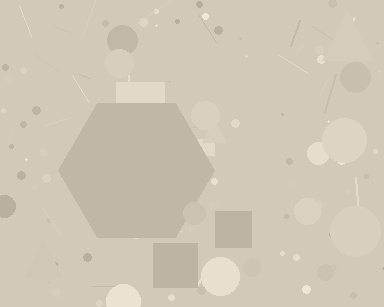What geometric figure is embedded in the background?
A hexagon is embedded in the background.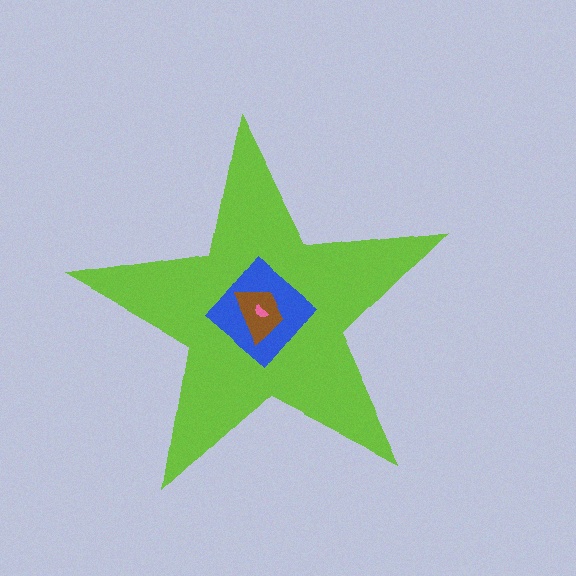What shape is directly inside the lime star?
The blue diamond.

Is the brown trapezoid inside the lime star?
Yes.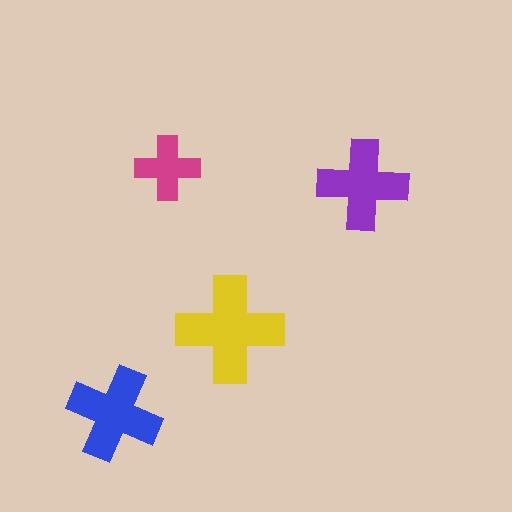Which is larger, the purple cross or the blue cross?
The blue one.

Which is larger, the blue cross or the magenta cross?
The blue one.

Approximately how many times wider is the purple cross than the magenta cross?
About 1.5 times wider.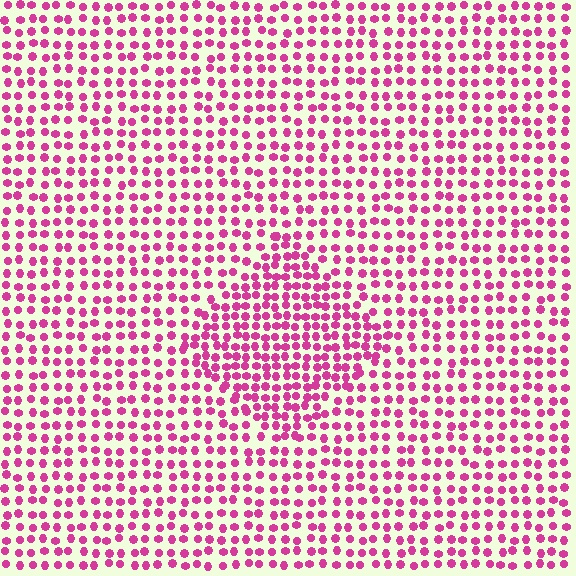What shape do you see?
I see a diamond.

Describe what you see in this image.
The image contains small magenta elements arranged at two different densities. A diamond-shaped region is visible where the elements are more densely packed than the surrounding area.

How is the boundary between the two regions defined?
The boundary is defined by a change in element density (approximately 1.6x ratio). All elements are the same color, size, and shape.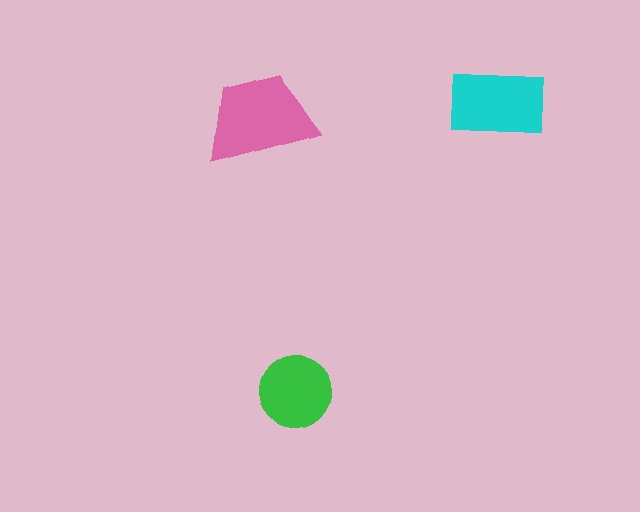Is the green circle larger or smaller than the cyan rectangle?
Smaller.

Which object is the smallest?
The green circle.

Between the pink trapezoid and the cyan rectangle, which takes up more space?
The pink trapezoid.